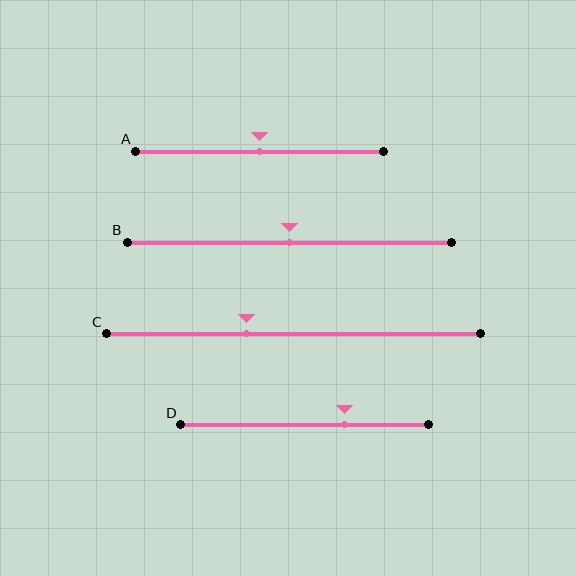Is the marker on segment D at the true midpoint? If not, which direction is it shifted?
No, the marker on segment D is shifted to the right by about 16% of the segment length.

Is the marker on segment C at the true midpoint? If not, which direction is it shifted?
No, the marker on segment C is shifted to the left by about 13% of the segment length.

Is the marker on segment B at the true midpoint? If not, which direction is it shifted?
Yes, the marker on segment B is at the true midpoint.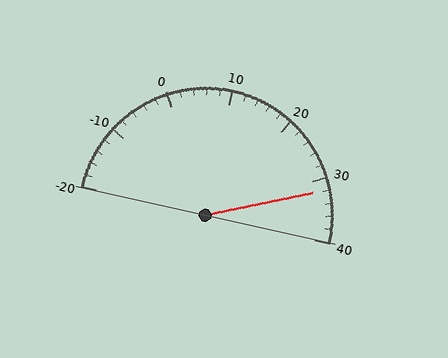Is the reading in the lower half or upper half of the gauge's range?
The reading is in the upper half of the range (-20 to 40).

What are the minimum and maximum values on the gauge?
The gauge ranges from -20 to 40.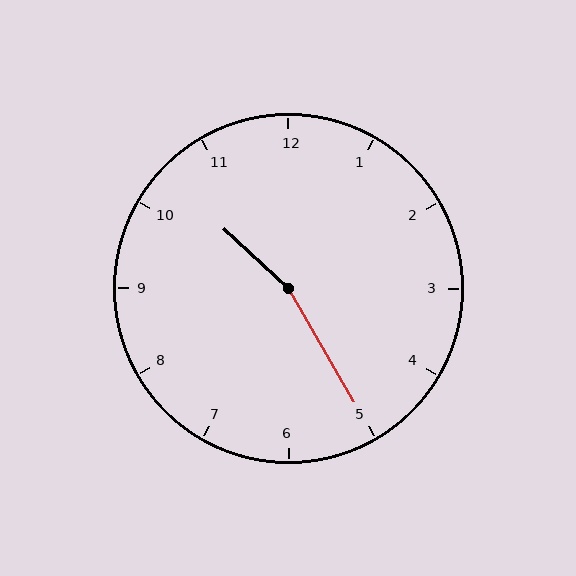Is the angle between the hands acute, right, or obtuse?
It is obtuse.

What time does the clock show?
10:25.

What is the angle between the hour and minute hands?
Approximately 162 degrees.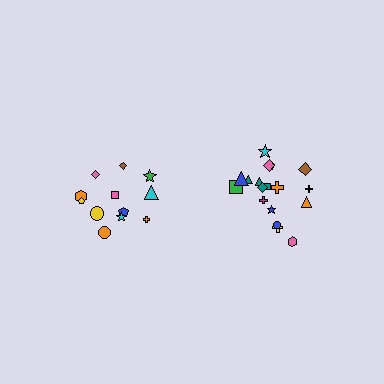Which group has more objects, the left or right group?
The right group.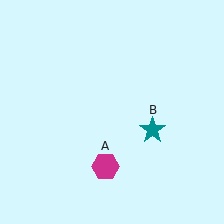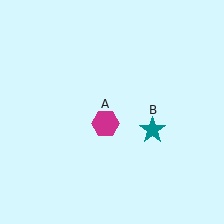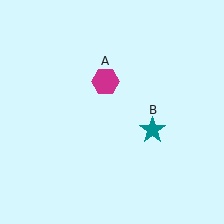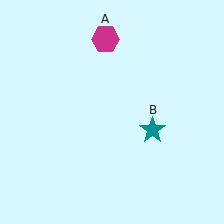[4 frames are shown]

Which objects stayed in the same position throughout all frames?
Teal star (object B) remained stationary.